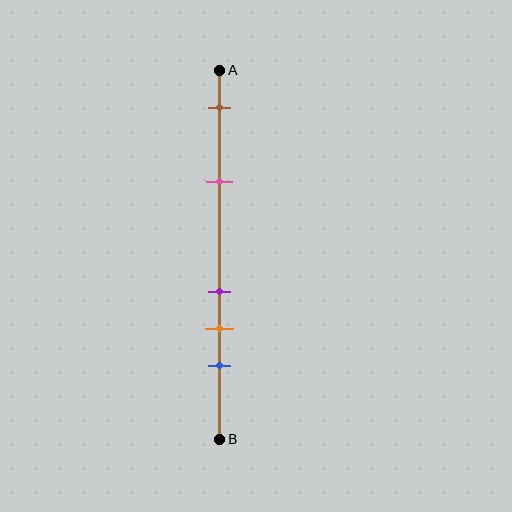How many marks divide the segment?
There are 5 marks dividing the segment.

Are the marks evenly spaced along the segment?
No, the marks are not evenly spaced.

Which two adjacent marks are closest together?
The purple and orange marks are the closest adjacent pair.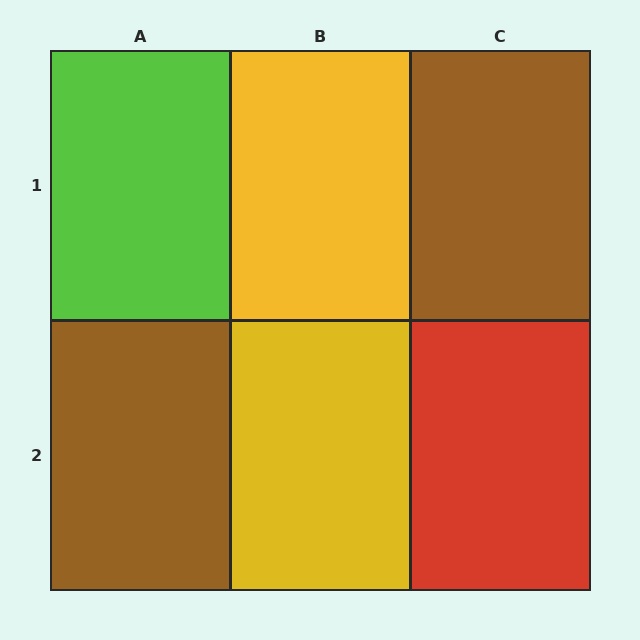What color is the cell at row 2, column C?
Red.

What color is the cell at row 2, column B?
Yellow.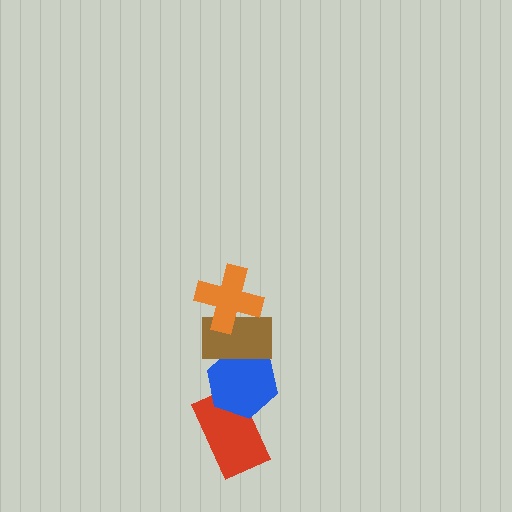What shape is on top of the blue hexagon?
The brown rectangle is on top of the blue hexagon.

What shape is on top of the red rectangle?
The blue hexagon is on top of the red rectangle.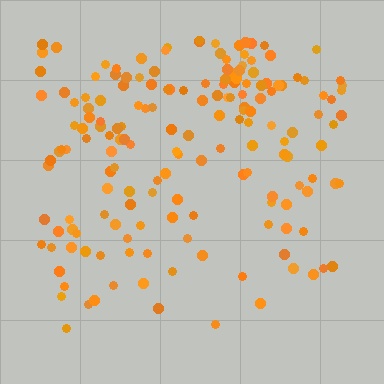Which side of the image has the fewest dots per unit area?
The bottom.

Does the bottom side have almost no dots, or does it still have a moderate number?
Still a moderate number, just noticeably fewer than the top.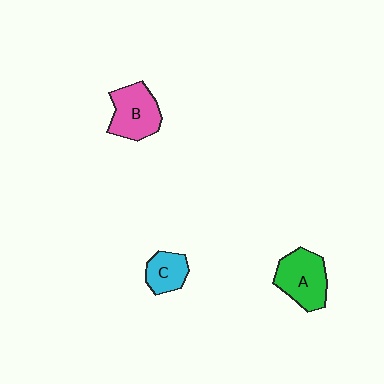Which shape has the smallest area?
Shape C (cyan).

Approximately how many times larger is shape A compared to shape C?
Approximately 1.7 times.